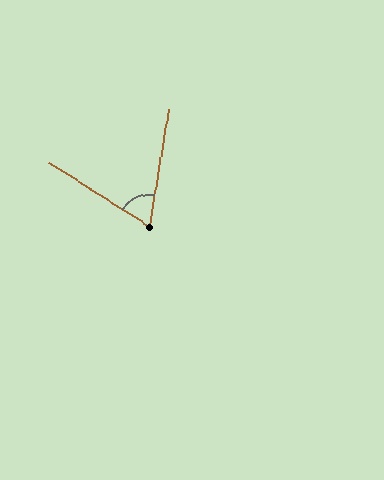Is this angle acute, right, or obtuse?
It is acute.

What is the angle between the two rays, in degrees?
Approximately 66 degrees.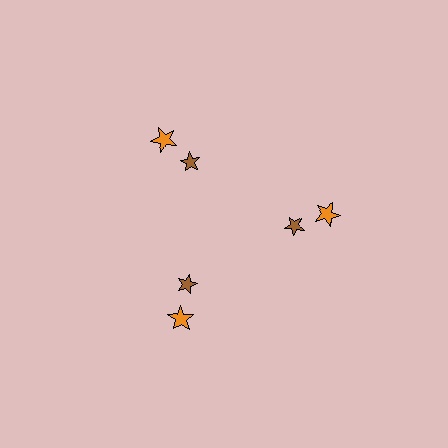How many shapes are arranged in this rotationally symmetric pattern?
There are 6 shapes, arranged in 3 groups of 2.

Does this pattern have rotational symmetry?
Yes, this pattern has 3-fold rotational symmetry. It looks the same after rotating 120 degrees around the center.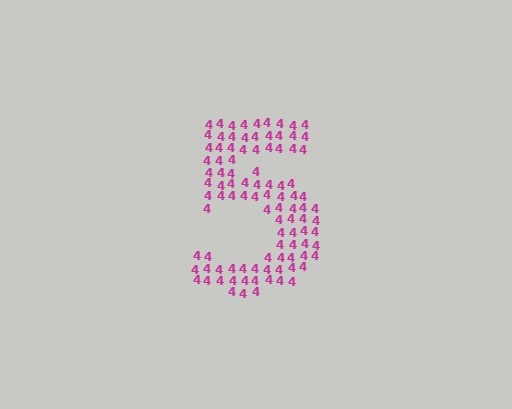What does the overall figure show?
The overall figure shows the digit 5.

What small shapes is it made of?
It is made of small digit 4's.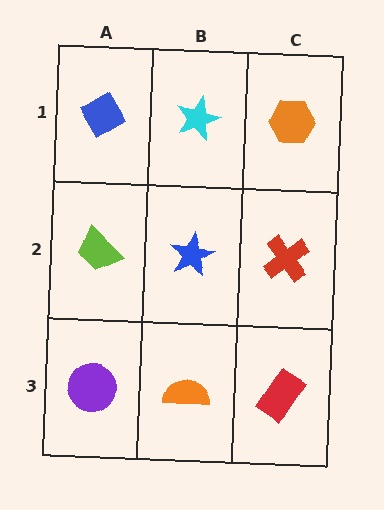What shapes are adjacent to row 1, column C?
A red cross (row 2, column C), a cyan star (row 1, column B).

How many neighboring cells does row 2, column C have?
3.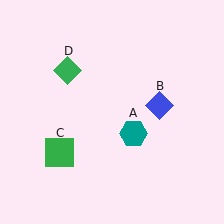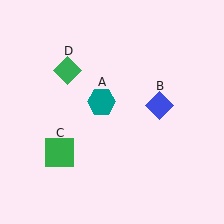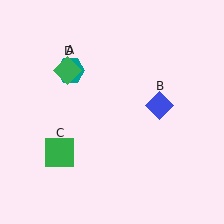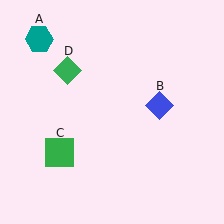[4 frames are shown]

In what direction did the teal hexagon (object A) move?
The teal hexagon (object A) moved up and to the left.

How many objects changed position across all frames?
1 object changed position: teal hexagon (object A).